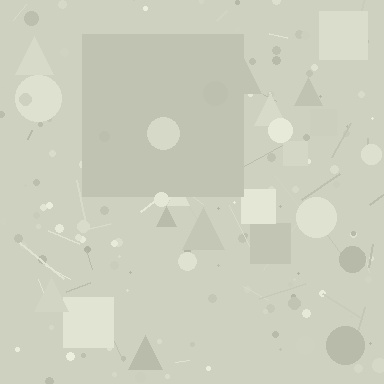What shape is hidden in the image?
A square is hidden in the image.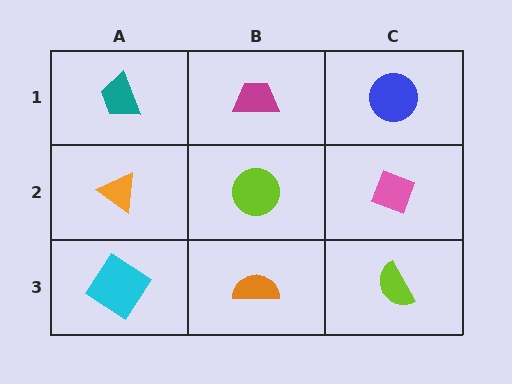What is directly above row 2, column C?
A blue circle.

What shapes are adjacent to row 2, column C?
A blue circle (row 1, column C), a lime semicircle (row 3, column C), a lime circle (row 2, column B).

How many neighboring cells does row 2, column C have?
3.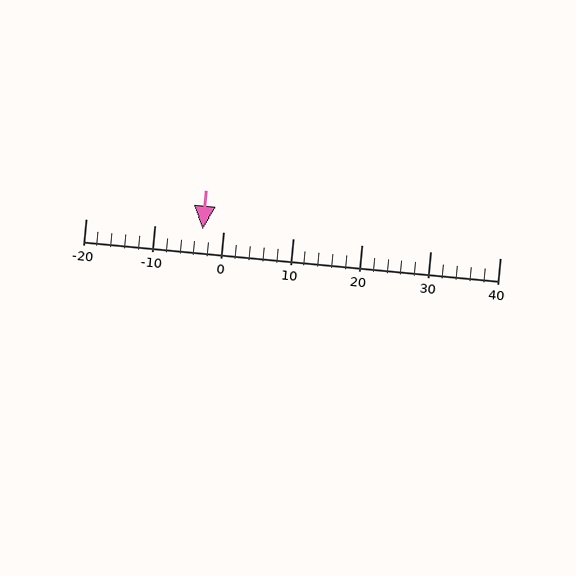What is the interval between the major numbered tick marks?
The major tick marks are spaced 10 units apart.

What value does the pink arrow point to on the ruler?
The pink arrow points to approximately -3.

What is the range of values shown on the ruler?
The ruler shows values from -20 to 40.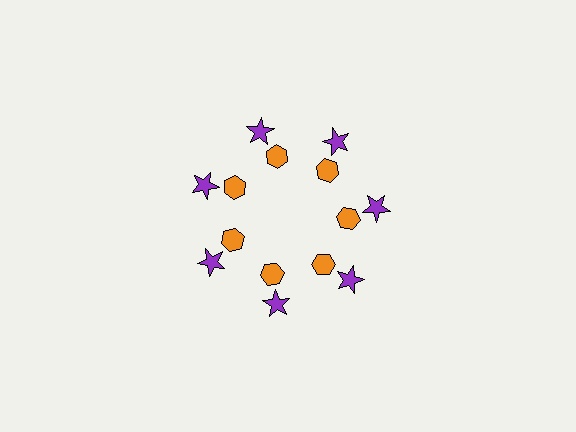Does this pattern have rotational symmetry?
Yes, this pattern has 7-fold rotational symmetry. It looks the same after rotating 51 degrees around the center.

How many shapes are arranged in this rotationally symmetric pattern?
There are 14 shapes, arranged in 7 groups of 2.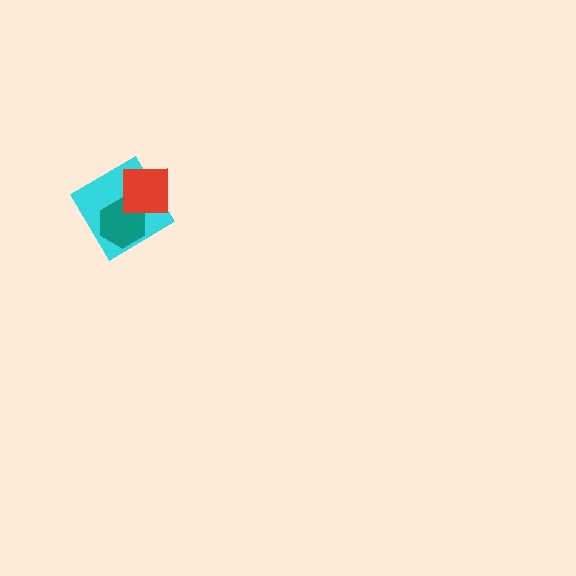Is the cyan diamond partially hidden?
Yes, it is partially covered by another shape.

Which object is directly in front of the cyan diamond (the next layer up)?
The teal hexagon is directly in front of the cyan diamond.